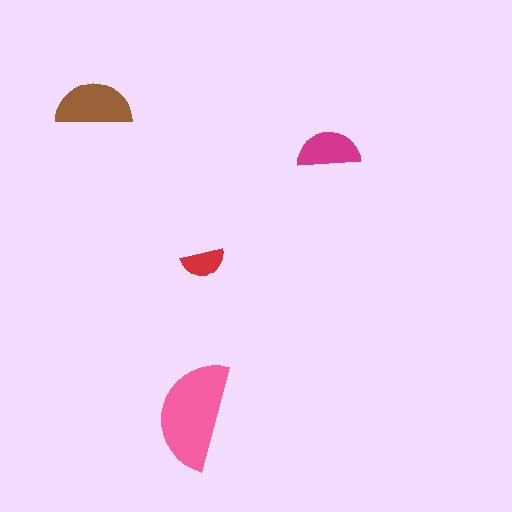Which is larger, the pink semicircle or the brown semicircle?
The pink one.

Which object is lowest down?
The pink semicircle is bottommost.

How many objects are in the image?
There are 4 objects in the image.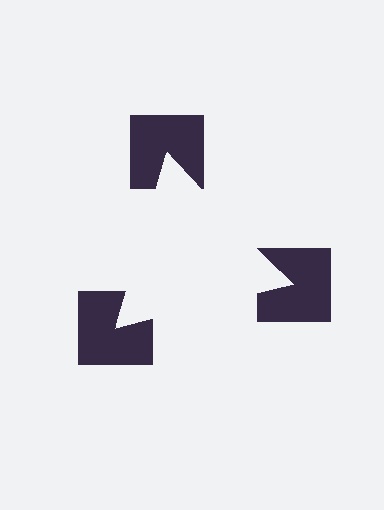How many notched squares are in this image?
There are 3 — one at each vertex of the illusory triangle.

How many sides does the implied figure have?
3 sides.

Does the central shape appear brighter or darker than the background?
It typically appears slightly brighter than the background, even though no actual brightness change is drawn.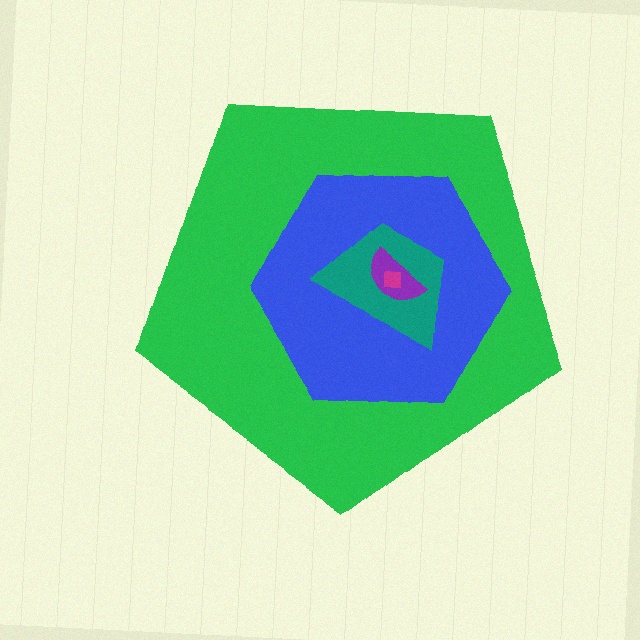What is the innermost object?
The magenta square.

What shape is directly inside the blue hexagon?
The teal trapezoid.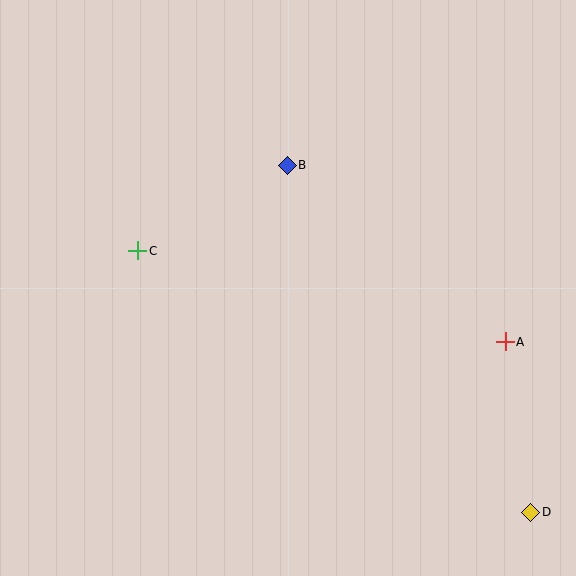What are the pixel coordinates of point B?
Point B is at (287, 165).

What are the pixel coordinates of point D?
Point D is at (531, 512).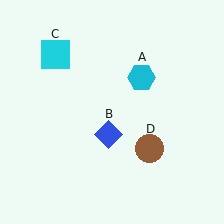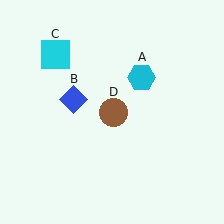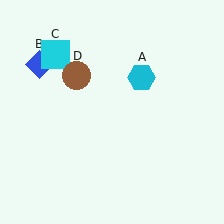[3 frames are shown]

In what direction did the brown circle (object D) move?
The brown circle (object D) moved up and to the left.